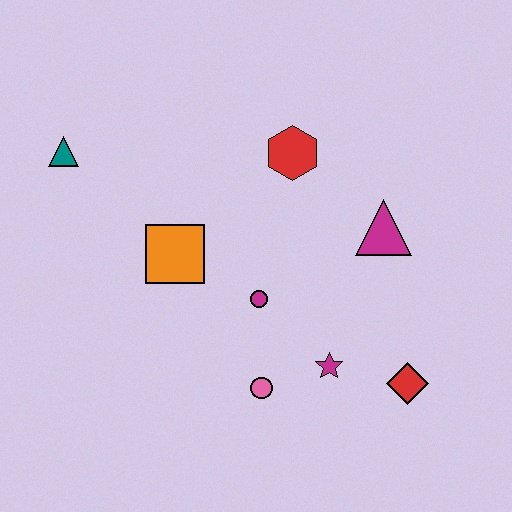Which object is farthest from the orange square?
The red diamond is farthest from the orange square.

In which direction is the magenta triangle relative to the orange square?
The magenta triangle is to the right of the orange square.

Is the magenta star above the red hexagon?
No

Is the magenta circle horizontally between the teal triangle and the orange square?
No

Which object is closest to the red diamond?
The magenta star is closest to the red diamond.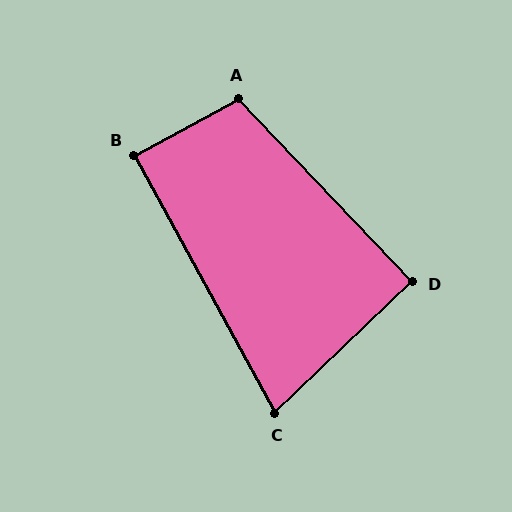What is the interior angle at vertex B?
Approximately 90 degrees (approximately right).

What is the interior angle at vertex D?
Approximately 90 degrees (approximately right).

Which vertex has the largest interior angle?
A, at approximately 105 degrees.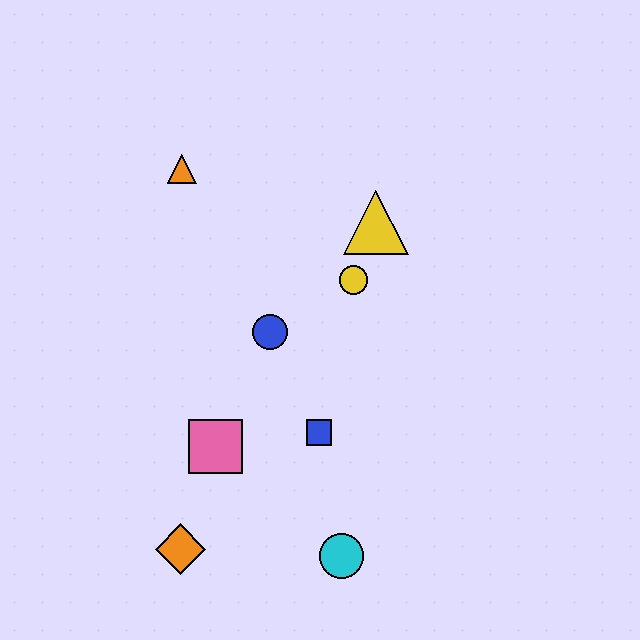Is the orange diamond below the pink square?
Yes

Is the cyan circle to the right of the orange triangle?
Yes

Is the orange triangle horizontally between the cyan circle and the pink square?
No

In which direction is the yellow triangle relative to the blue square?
The yellow triangle is above the blue square.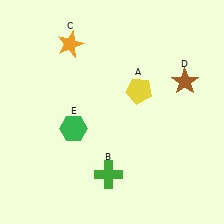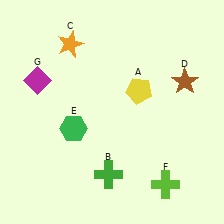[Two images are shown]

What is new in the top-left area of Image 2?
A magenta diamond (G) was added in the top-left area of Image 2.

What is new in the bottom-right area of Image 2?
A lime cross (F) was added in the bottom-right area of Image 2.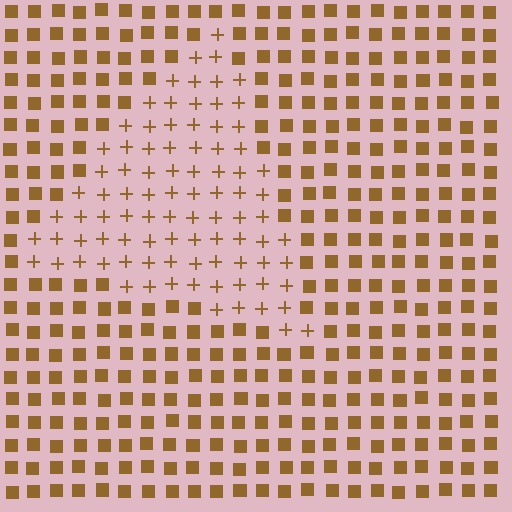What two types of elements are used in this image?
The image uses plus signs inside the triangle region and squares outside it.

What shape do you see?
I see a triangle.